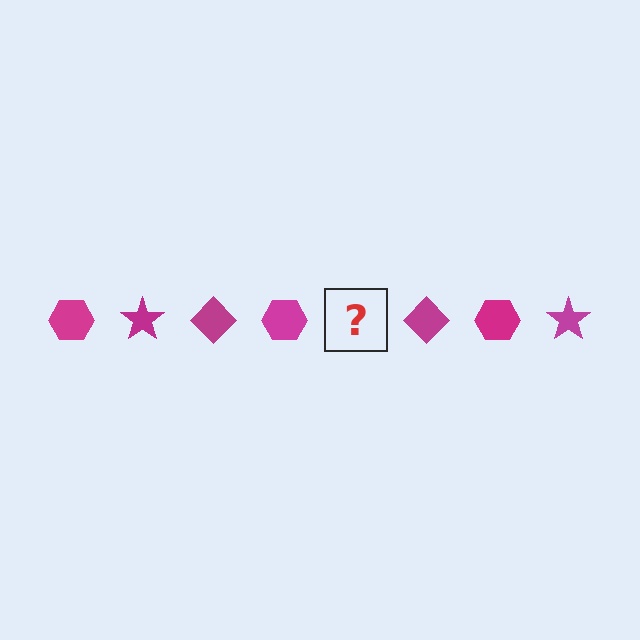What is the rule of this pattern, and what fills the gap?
The rule is that the pattern cycles through hexagon, star, diamond shapes in magenta. The gap should be filled with a magenta star.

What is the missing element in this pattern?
The missing element is a magenta star.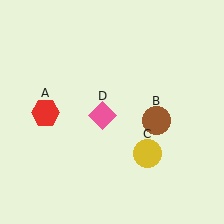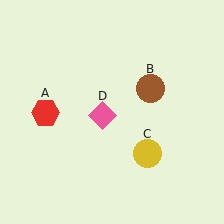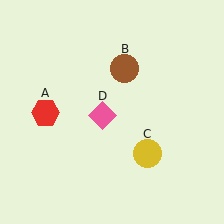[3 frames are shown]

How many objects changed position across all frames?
1 object changed position: brown circle (object B).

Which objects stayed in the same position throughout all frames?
Red hexagon (object A) and yellow circle (object C) and pink diamond (object D) remained stationary.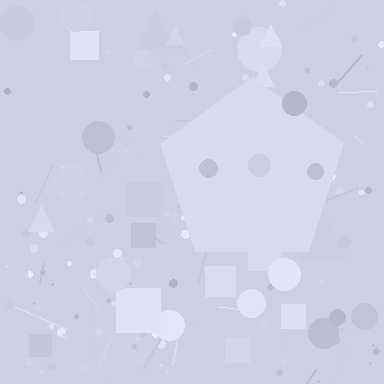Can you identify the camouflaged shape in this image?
The camouflaged shape is a pentagon.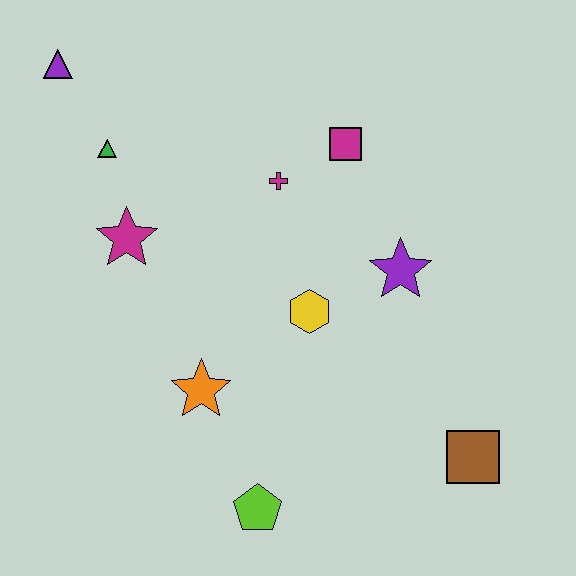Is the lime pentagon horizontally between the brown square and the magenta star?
Yes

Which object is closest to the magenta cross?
The magenta square is closest to the magenta cross.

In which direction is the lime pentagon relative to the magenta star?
The lime pentagon is below the magenta star.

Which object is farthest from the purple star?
The purple triangle is farthest from the purple star.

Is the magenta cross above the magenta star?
Yes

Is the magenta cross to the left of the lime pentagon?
No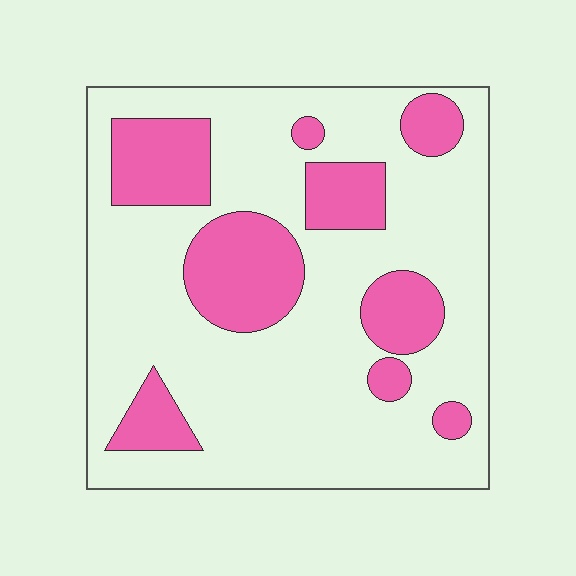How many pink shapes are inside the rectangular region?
9.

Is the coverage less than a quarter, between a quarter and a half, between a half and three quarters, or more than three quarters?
Between a quarter and a half.